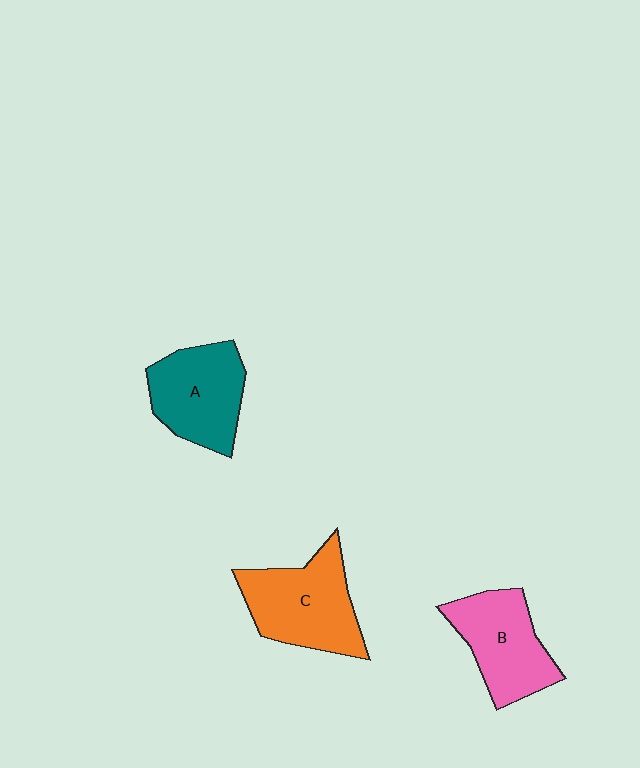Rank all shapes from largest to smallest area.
From largest to smallest: C (orange), A (teal), B (pink).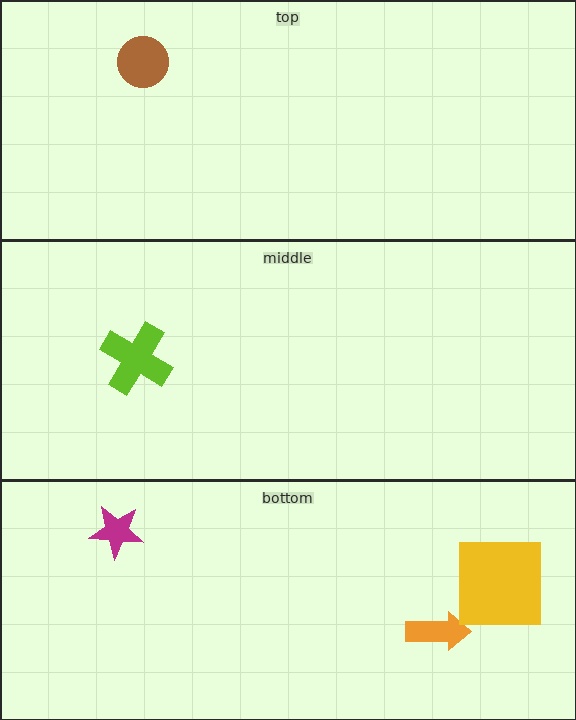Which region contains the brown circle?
The top region.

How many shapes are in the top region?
1.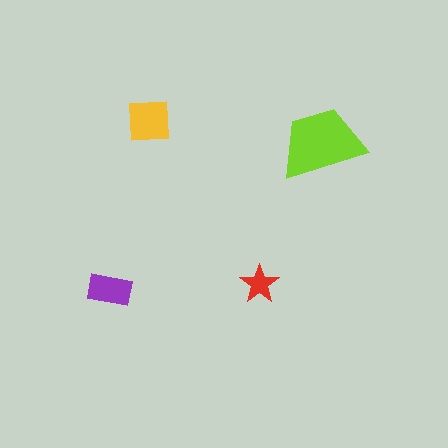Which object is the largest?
The lime trapezoid.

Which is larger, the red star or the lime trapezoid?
The lime trapezoid.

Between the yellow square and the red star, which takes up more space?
The yellow square.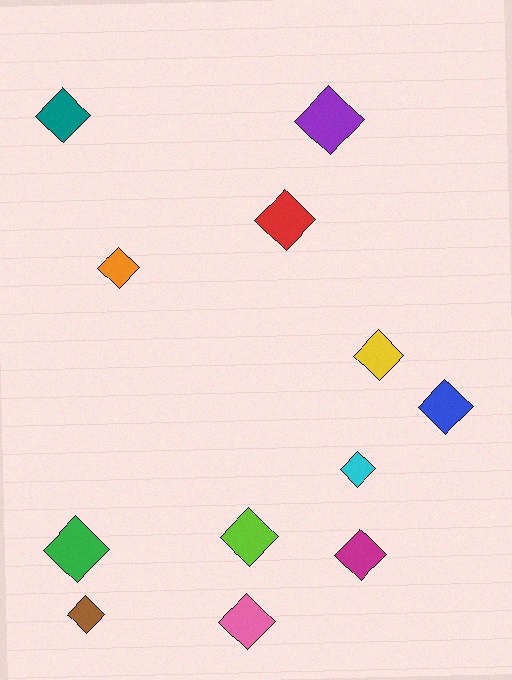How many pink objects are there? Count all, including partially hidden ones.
There is 1 pink object.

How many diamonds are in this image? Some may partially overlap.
There are 12 diamonds.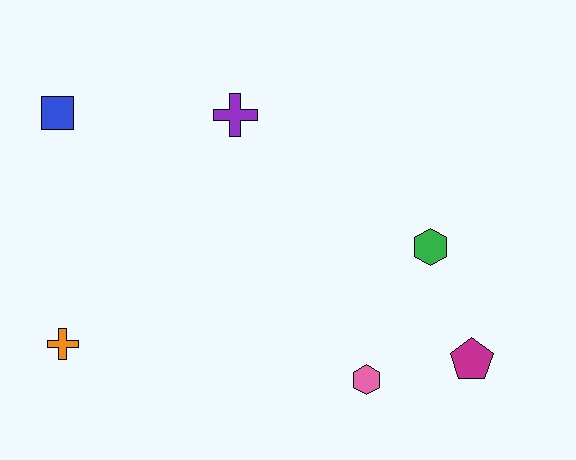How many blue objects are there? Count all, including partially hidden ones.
There is 1 blue object.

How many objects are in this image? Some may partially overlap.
There are 6 objects.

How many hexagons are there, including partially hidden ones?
There are 2 hexagons.